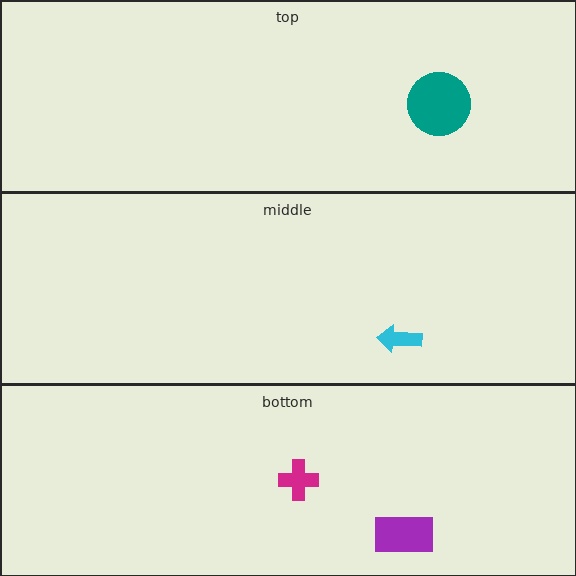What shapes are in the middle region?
The cyan arrow.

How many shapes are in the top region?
1.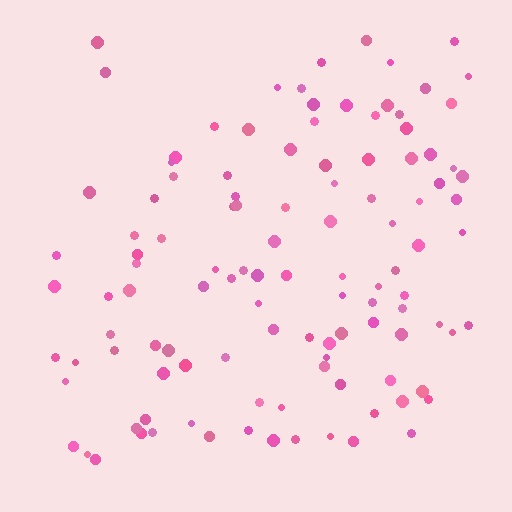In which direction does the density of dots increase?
From left to right, with the right side densest.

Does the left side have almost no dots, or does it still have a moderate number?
Still a moderate number, just noticeably fewer than the right.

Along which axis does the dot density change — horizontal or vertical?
Horizontal.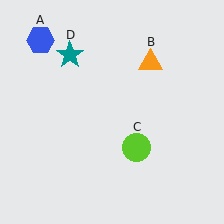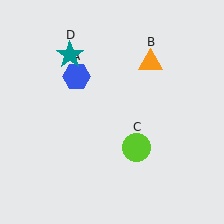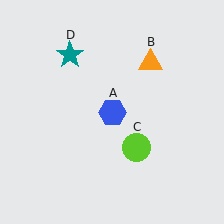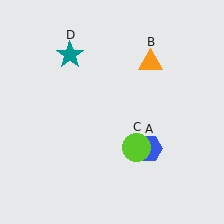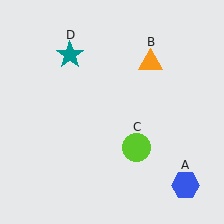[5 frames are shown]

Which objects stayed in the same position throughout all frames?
Orange triangle (object B) and lime circle (object C) and teal star (object D) remained stationary.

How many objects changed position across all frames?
1 object changed position: blue hexagon (object A).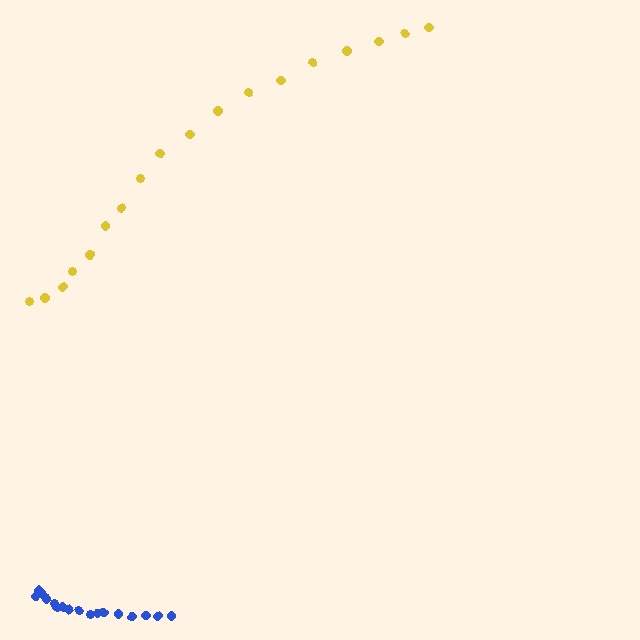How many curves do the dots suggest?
There are 2 distinct paths.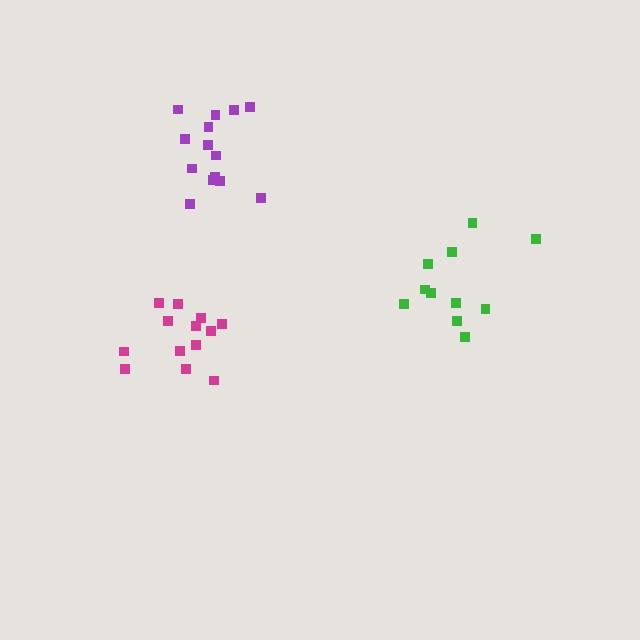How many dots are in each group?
Group 1: 13 dots, Group 2: 11 dots, Group 3: 14 dots (38 total).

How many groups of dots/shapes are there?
There are 3 groups.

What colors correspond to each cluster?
The clusters are colored: magenta, green, purple.